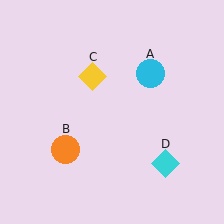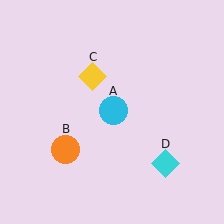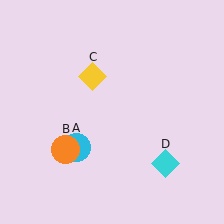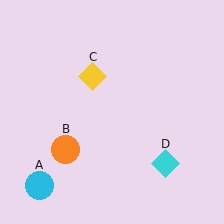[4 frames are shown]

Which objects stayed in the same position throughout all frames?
Orange circle (object B) and yellow diamond (object C) and cyan diamond (object D) remained stationary.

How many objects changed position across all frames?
1 object changed position: cyan circle (object A).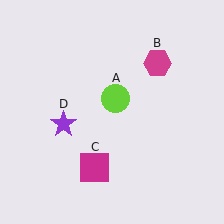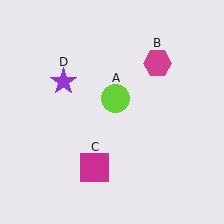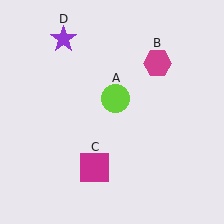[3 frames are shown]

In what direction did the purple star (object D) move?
The purple star (object D) moved up.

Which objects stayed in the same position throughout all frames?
Lime circle (object A) and magenta hexagon (object B) and magenta square (object C) remained stationary.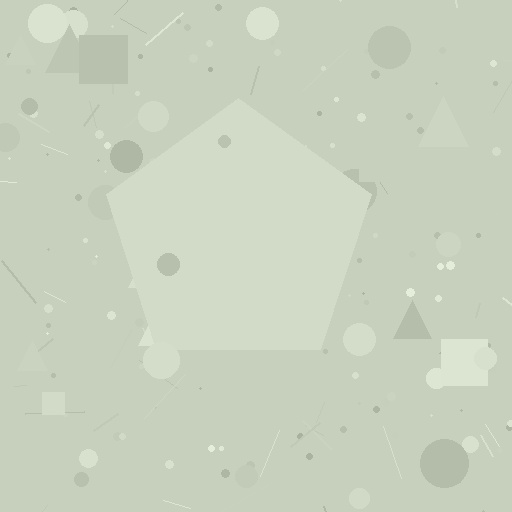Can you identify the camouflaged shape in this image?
The camouflaged shape is a pentagon.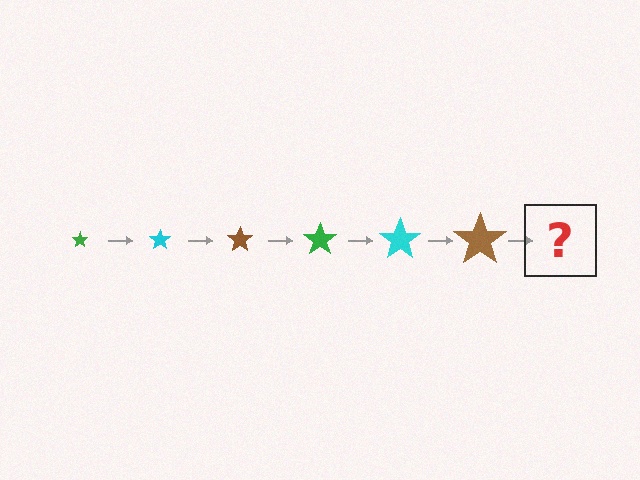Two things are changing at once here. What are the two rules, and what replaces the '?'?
The two rules are that the star grows larger each step and the color cycles through green, cyan, and brown. The '?' should be a green star, larger than the previous one.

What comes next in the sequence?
The next element should be a green star, larger than the previous one.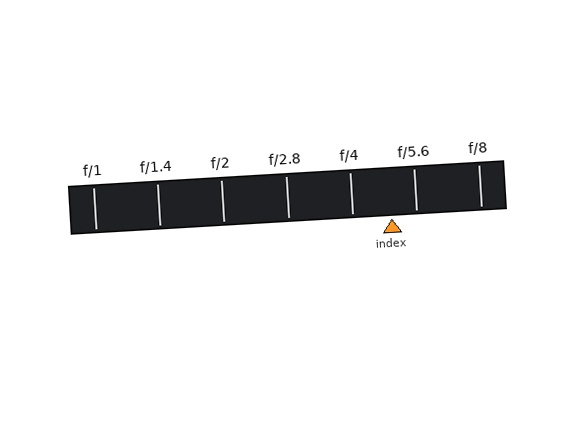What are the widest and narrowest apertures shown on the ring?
The widest aperture shown is f/1 and the narrowest is f/8.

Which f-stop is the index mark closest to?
The index mark is closest to f/5.6.